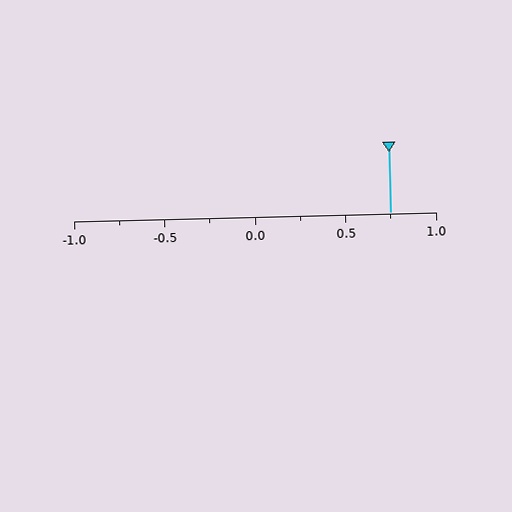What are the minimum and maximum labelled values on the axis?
The axis runs from -1.0 to 1.0.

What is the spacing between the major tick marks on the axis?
The major ticks are spaced 0.5 apart.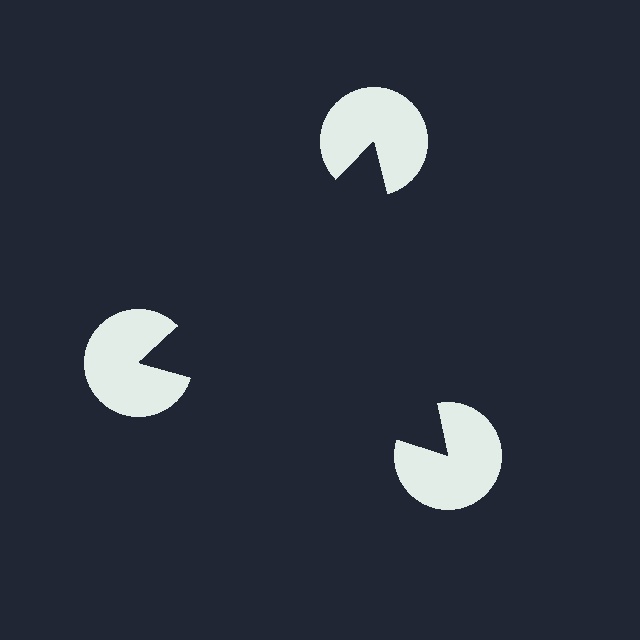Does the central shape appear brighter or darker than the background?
It typically appears slightly darker than the background, even though no actual brightness change is drawn.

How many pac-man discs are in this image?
There are 3 — one at each vertex of the illusory triangle.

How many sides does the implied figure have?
3 sides.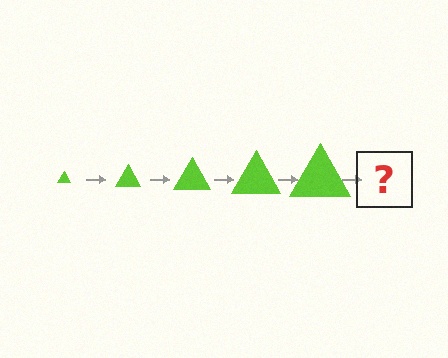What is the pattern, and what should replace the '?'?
The pattern is that the triangle gets progressively larger each step. The '?' should be a lime triangle, larger than the previous one.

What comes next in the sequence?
The next element should be a lime triangle, larger than the previous one.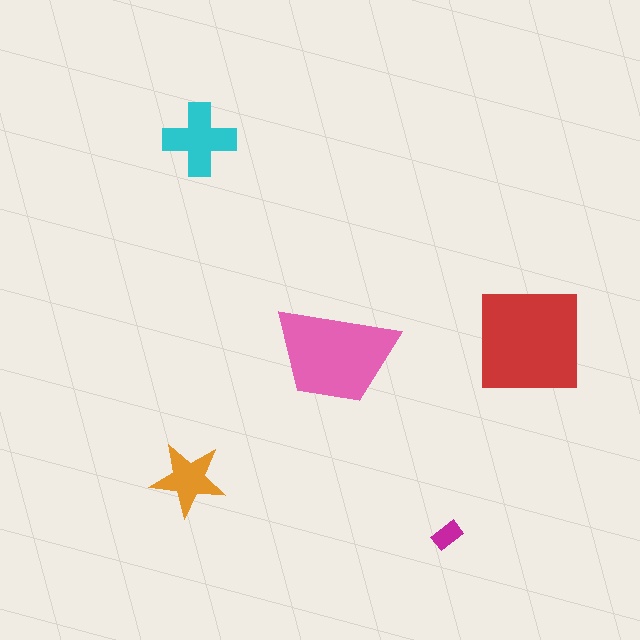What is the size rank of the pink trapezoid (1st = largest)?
2nd.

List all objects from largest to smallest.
The red square, the pink trapezoid, the cyan cross, the orange star, the magenta rectangle.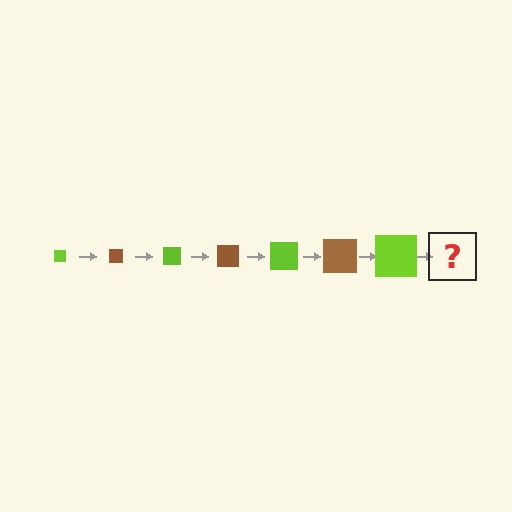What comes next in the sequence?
The next element should be a brown square, larger than the previous one.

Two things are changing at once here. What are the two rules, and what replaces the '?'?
The two rules are that the square grows larger each step and the color cycles through lime and brown. The '?' should be a brown square, larger than the previous one.